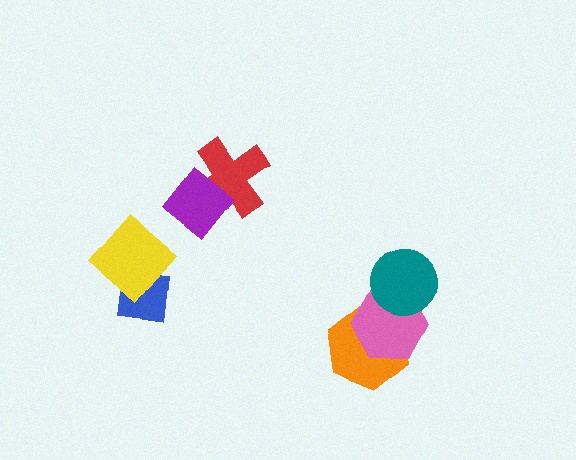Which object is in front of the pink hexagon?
The teal circle is in front of the pink hexagon.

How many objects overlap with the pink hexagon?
2 objects overlap with the pink hexagon.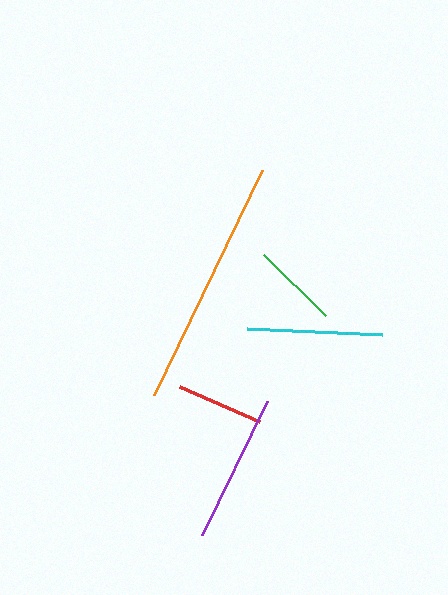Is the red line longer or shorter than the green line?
The red line is longer than the green line.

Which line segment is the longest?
The orange line is the longest at approximately 250 pixels.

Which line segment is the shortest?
The green line is the shortest at approximately 87 pixels.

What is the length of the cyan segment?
The cyan segment is approximately 135 pixels long.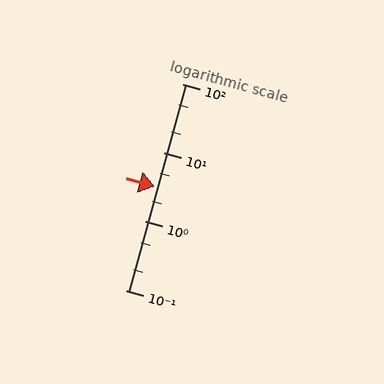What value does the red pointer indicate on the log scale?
The pointer indicates approximately 3.2.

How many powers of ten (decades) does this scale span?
The scale spans 3 decades, from 0.1 to 100.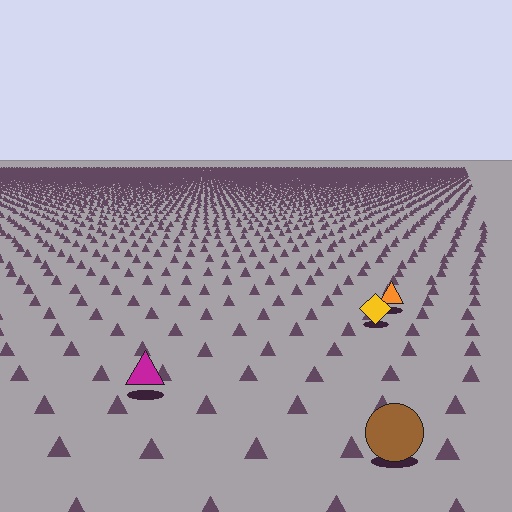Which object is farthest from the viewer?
The orange triangle is farthest from the viewer. It appears smaller and the ground texture around it is denser.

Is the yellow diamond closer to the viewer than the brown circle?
No. The brown circle is closer — you can tell from the texture gradient: the ground texture is coarser near it.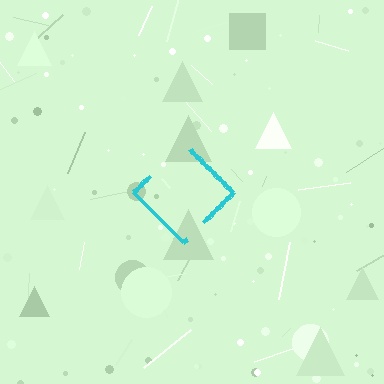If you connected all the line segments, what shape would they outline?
They would outline a diamond.